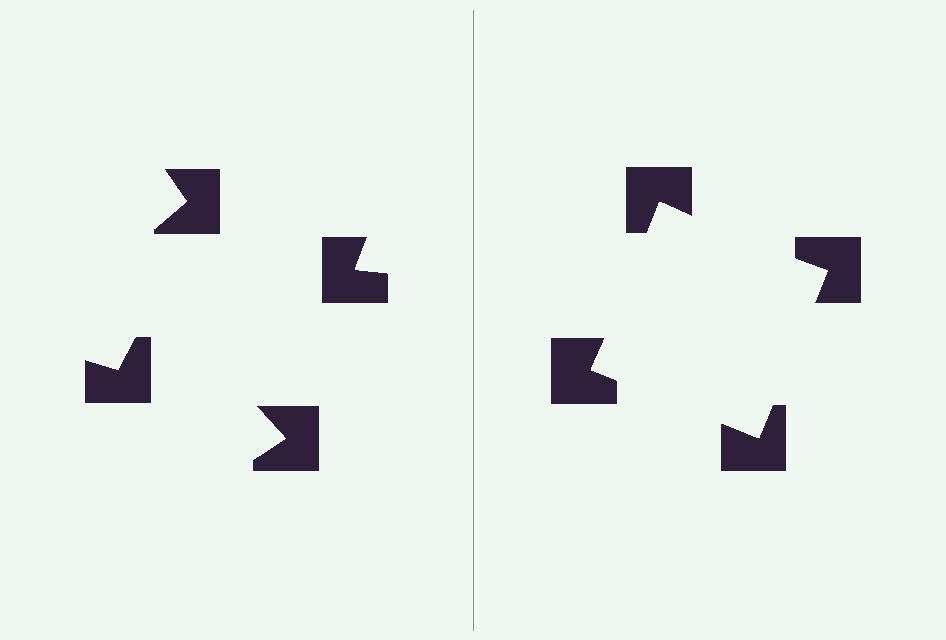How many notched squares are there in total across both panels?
8 — 4 on each side.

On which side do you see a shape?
An illusory square appears on the right side. On the left side the wedge cuts are rotated, so no coherent shape forms.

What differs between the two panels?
The notched squares are positioned identically on both sides; only the wedge orientations differ. On the right they align to a square; on the left they are misaligned.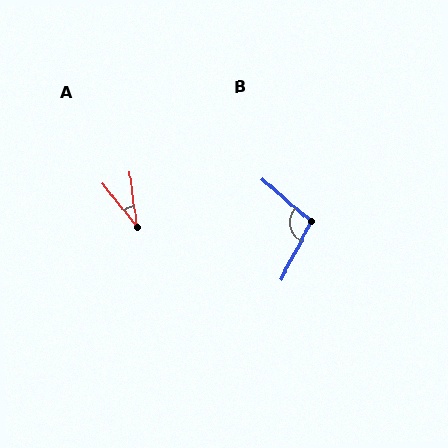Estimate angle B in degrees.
Approximately 103 degrees.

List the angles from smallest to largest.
A (31°), B (103°).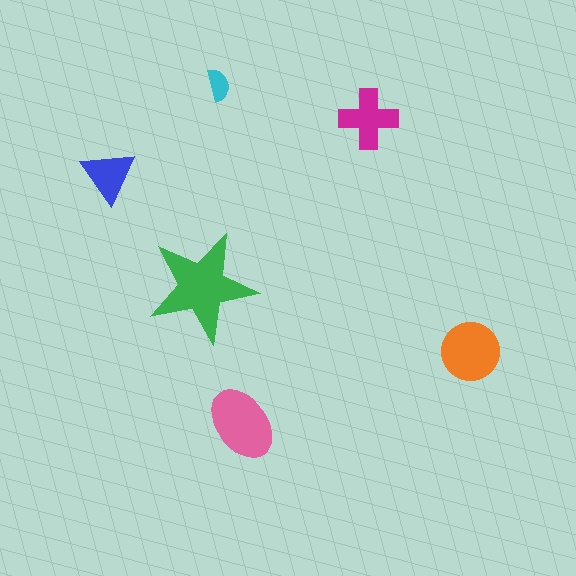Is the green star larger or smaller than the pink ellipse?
Larger.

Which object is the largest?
The green star.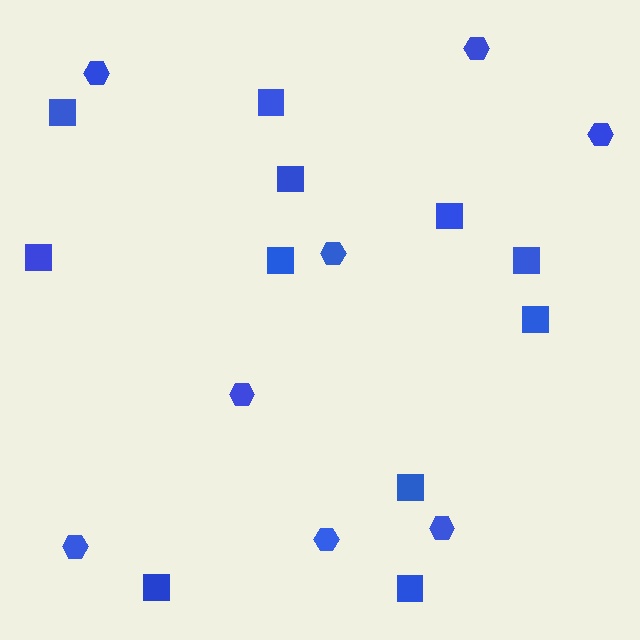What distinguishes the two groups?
There are 2 groups: one group of squares (11) and one group of hexagons (8).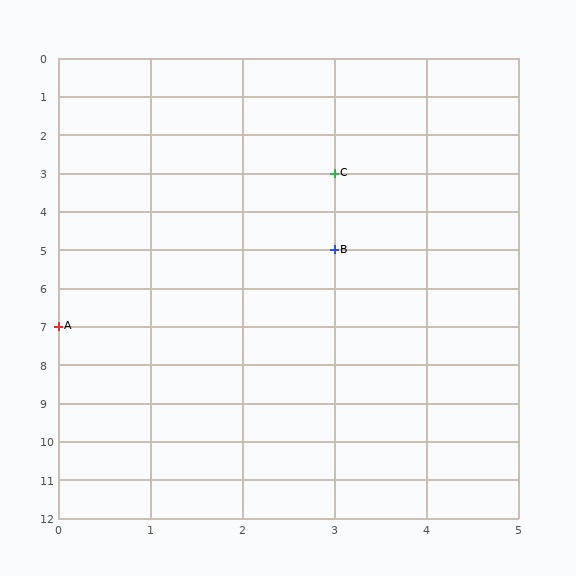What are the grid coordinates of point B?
Point B is at grid coordinates (3, 5).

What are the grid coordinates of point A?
Point A is at grid coordinates (0, 7).